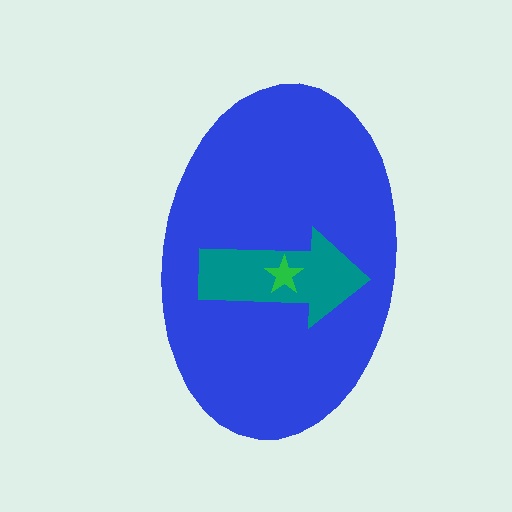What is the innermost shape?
The green star.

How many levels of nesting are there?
3.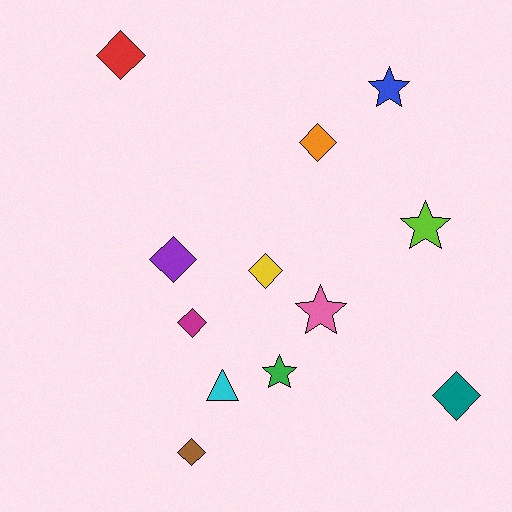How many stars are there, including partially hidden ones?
There are 4 stars.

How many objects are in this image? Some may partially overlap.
There are 12 objects.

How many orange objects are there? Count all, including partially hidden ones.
There is 1 orange object.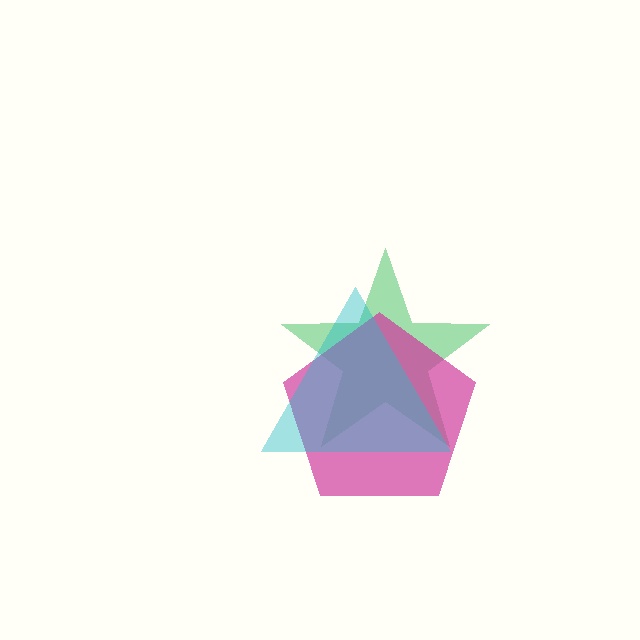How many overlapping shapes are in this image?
There are 3 overlapping shapes in the image.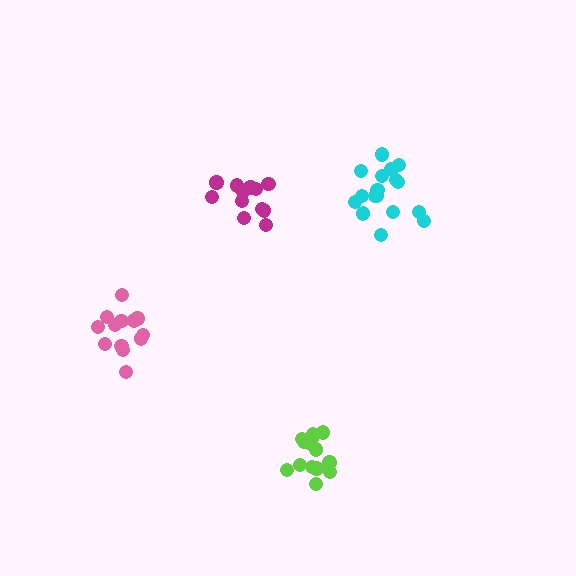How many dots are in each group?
Group 1: 12 dots, Group 2: 17 dots, Group 3: 13 dots, Group 4: 16 dots (58 total).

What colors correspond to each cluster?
The clusters are colored: magenta, cyan, pink, lime.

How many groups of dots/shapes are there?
There are 4 groups.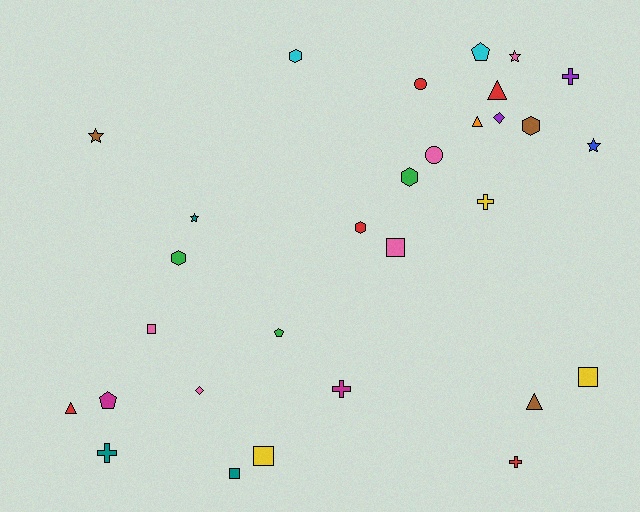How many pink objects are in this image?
There are 5 pink objects.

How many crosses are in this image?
There are 5 crosses.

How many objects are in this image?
There are 30 objects.